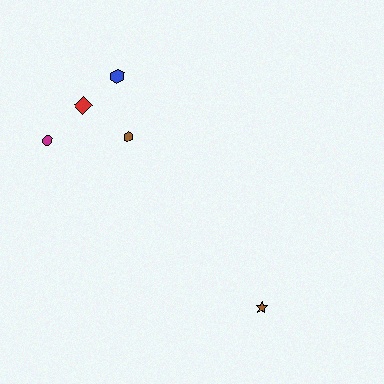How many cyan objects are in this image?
There are no cyan objects.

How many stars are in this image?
There is 1 star.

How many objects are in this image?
There are 5 objects.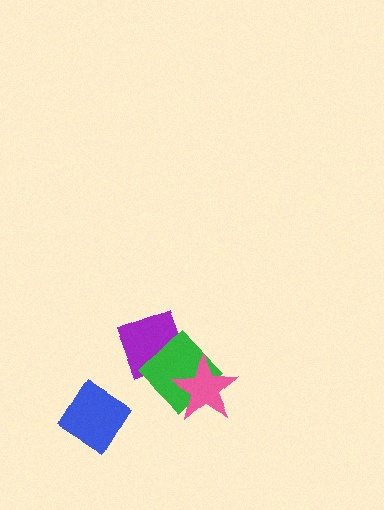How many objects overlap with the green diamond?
2 objects overlap with the green diamond.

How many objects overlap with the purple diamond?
1 object overlaps with the purple diamond.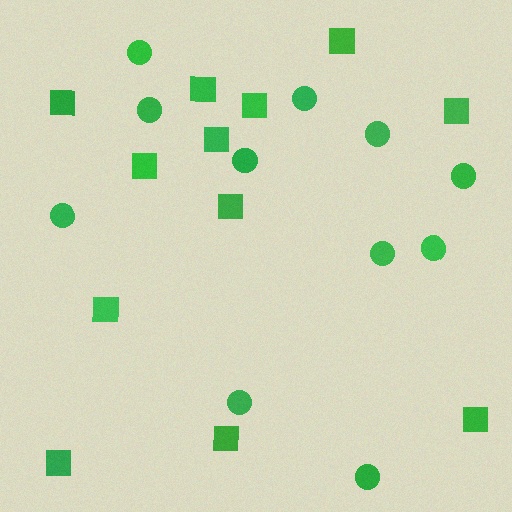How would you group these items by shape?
There are 2 groups: one group of squares (12) and one group of circles (11).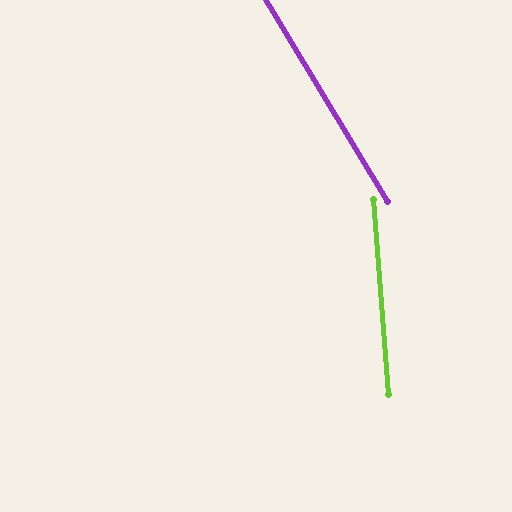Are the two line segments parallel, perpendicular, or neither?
Neither parallel nor perpendicular — they differ by about 27°.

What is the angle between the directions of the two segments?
Approximately 27 degrees.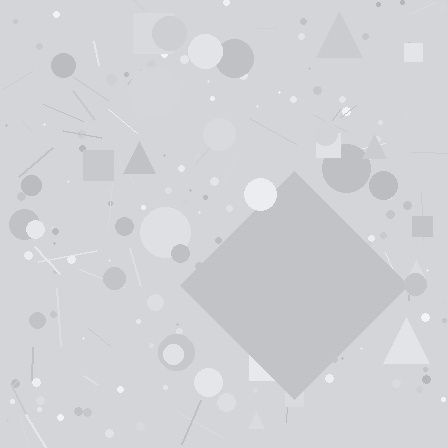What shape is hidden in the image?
A diamond is hidden in the image.